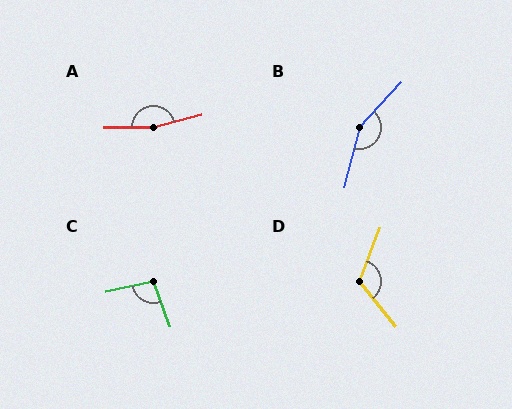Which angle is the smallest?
C, at approximately 98 degrees.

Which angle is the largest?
A, at approximately 165 degrees.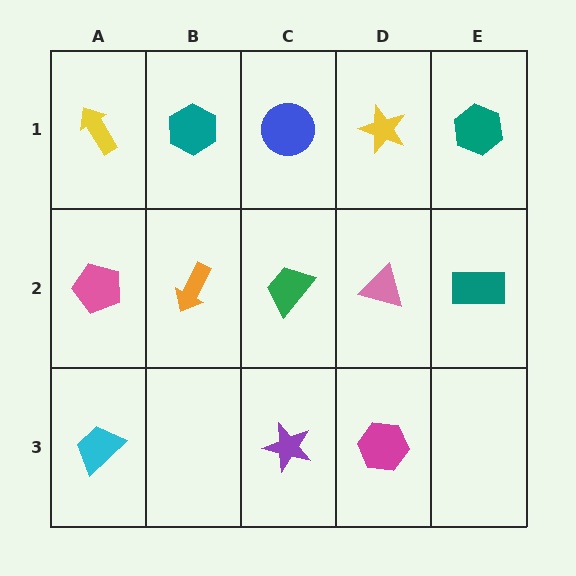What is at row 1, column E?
A teal hexagon.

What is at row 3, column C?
A purple star.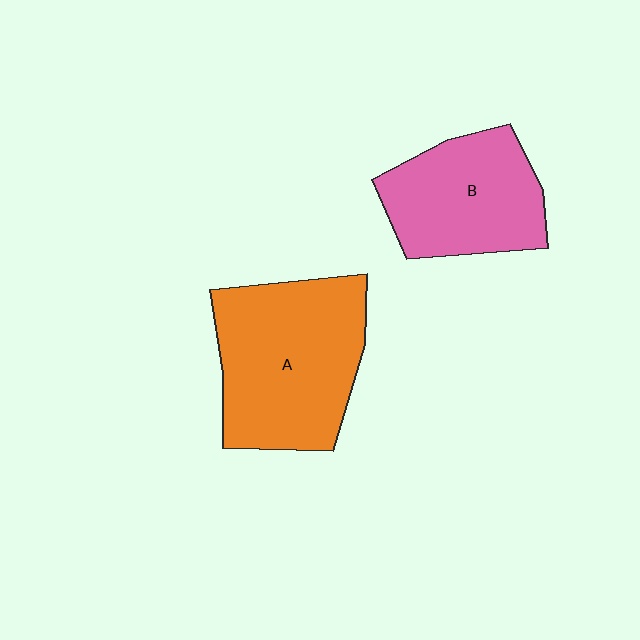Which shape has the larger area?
Shape A (orange).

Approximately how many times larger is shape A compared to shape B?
Approximately 1.3 times.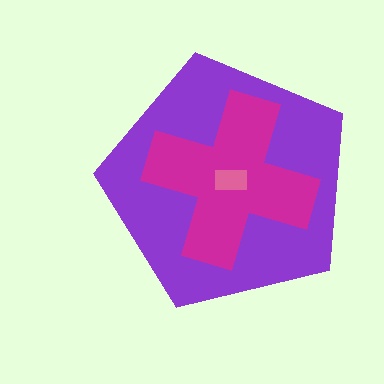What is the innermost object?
The pink rectangle.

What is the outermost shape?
The purple pentagon.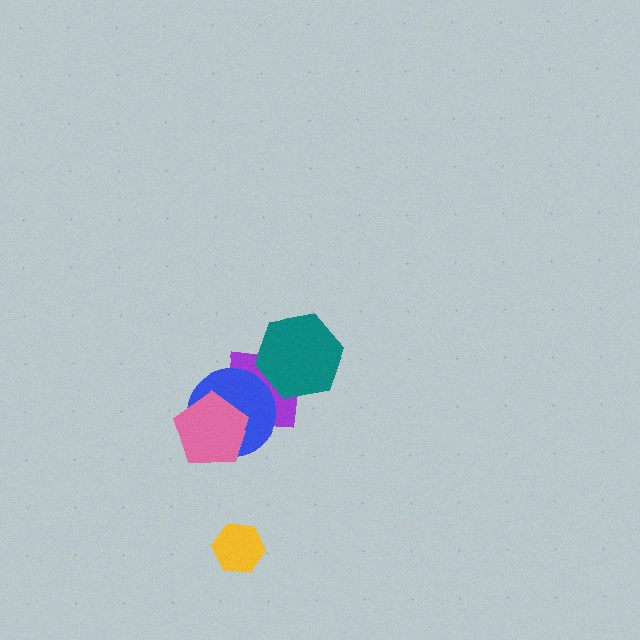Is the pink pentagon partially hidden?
No, no other shape covers it.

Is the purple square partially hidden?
Yes, it is partially covered by another shape.